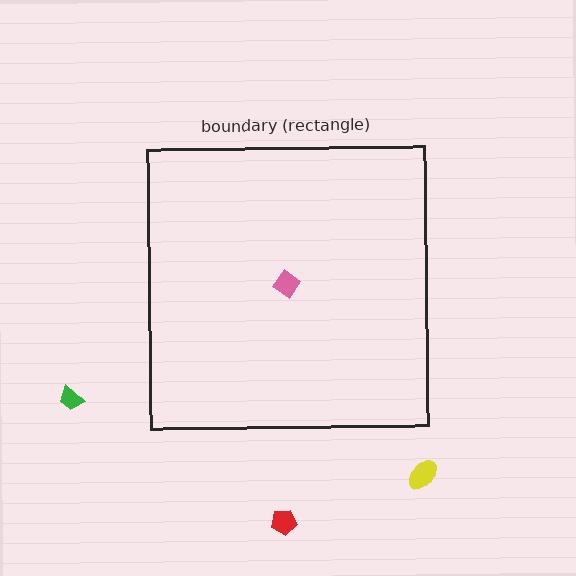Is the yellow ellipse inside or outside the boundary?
Outside.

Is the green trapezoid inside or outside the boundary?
Outside.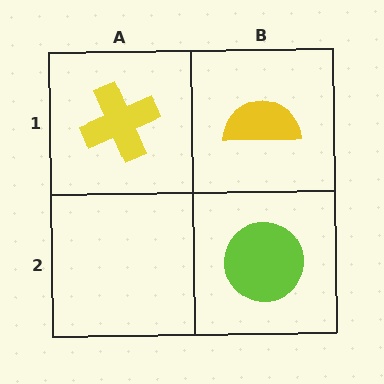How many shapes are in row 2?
1 shape.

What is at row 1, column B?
A yellow semicircle.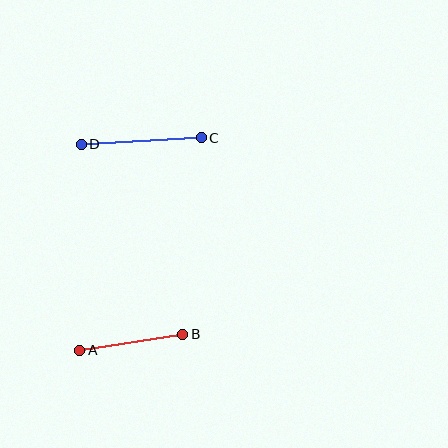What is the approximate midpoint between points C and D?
The midpoint is at approximately (141, 141) pixels.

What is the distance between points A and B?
The distance is approximately 104 pixels.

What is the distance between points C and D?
The distance is approximately 120 pixels.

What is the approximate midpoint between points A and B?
The midpoint is at approximately (131, 342) pixels.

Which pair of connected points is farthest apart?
Points C and D are farthest apart.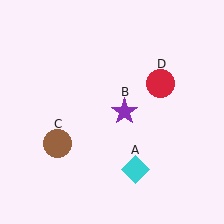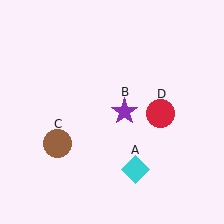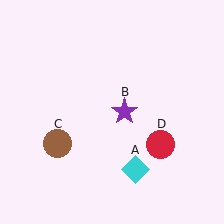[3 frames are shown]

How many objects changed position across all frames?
1 object changed position: red circle (object D).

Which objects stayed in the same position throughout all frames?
Cyan diamond (object A) and purple star (object B) and brown circle (object C) remained stationary.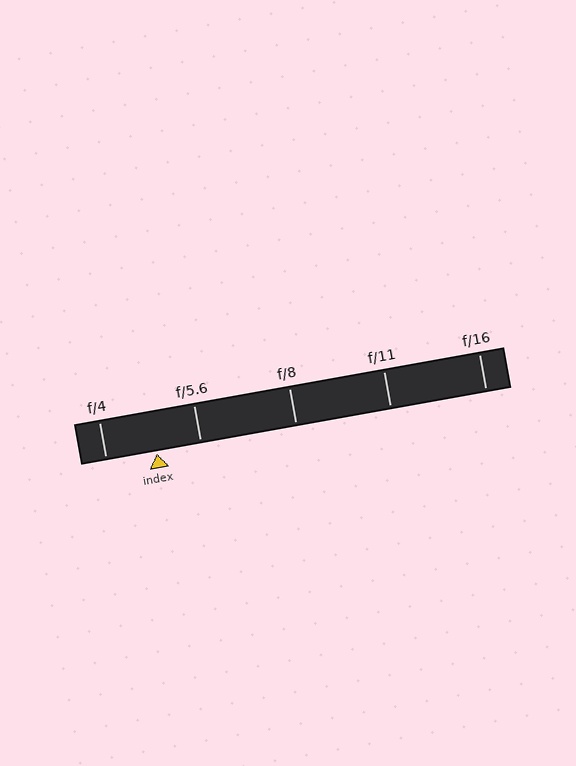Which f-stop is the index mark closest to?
The index mark is closest to f/5.6.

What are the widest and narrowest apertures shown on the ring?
The widest aperture shown is f/4 and the narrowest is f/16.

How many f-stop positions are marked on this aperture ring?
There are 5 f-stop positions marked.